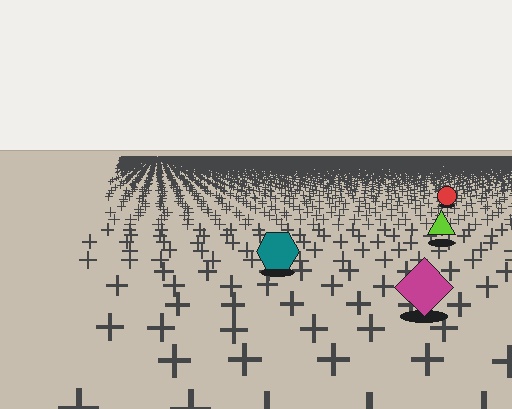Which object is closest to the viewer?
The magenta diamond is closest. The texture marks near it are larger and more spread out.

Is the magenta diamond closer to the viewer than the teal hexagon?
Yes. The magenta diamond is closer — you can tell from the texture gradient: the ground texture is coarser near it.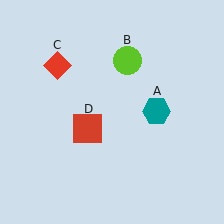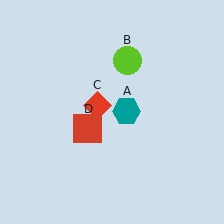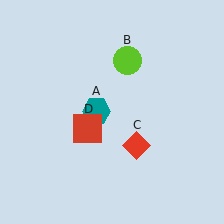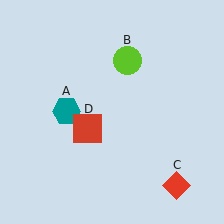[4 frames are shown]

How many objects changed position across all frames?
2 objects changed position: teal hexagon (object A), red diamond (object C).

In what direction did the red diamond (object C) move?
The red diamond (object C) moved down and to the right.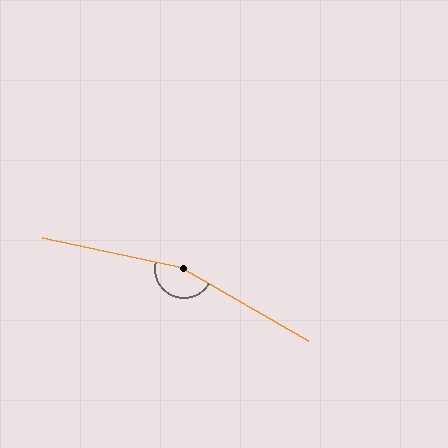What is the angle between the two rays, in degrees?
Approximately 162 degrees.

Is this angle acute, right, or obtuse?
It is obtuse.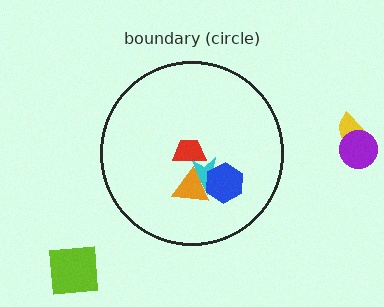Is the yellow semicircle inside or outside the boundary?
Outside.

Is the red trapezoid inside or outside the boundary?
Inside.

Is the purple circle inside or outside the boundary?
Outside.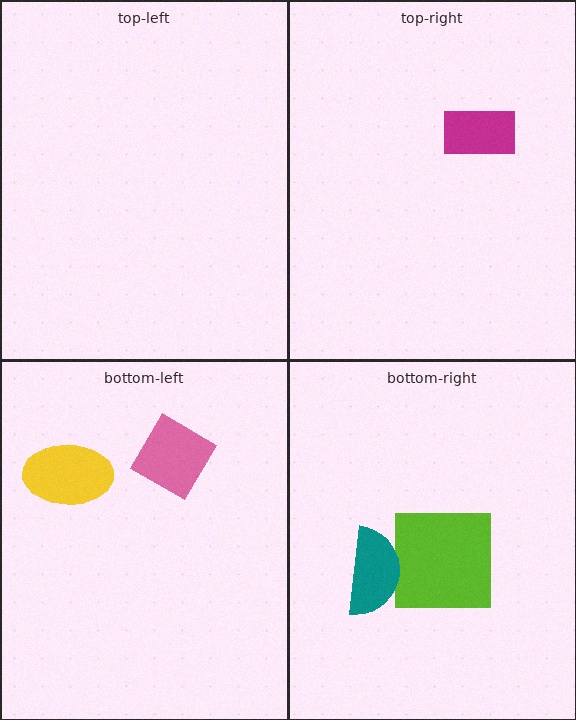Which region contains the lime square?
The bottom-right region.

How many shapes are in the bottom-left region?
2.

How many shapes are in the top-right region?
1.